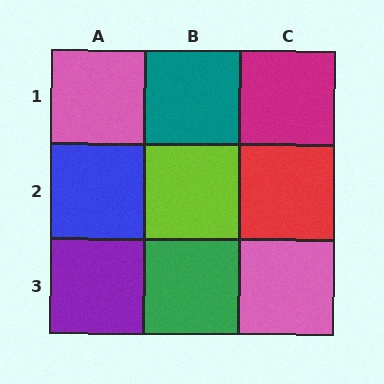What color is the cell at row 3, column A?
Purple.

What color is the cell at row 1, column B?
Teal.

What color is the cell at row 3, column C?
Pink.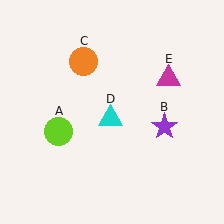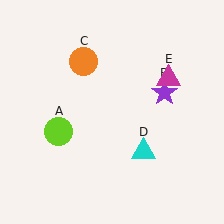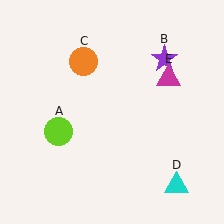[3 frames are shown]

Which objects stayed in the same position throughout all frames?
Lime circle (object A) and orange circle (object C) and magenta triangle (object E) remained stationary.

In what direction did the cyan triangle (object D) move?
The cyan triangle (object D) moved down and to the right.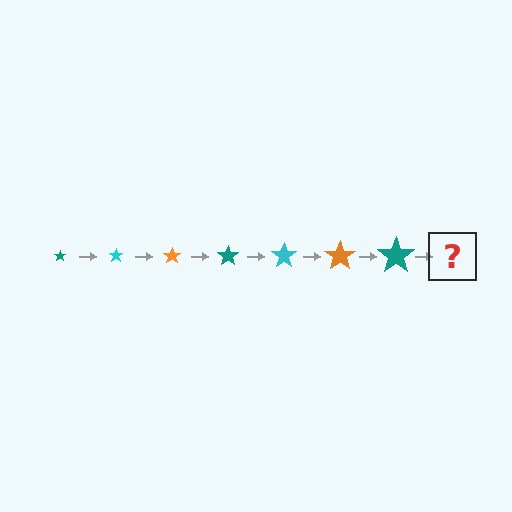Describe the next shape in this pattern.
It should be a cyan star, larger than the previous one.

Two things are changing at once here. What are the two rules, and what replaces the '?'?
The two rules are that the star grows larger each step and the color cycles through teal, cyan, and orange. The '?' should be a cyan star, larger than the previous one.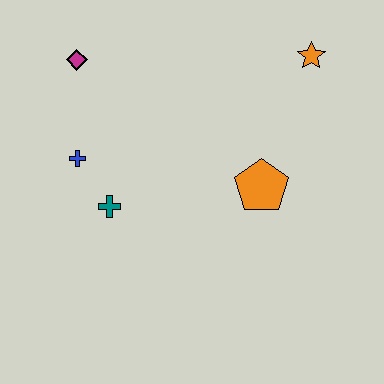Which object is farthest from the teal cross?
The orange star is farthest from the teal cross.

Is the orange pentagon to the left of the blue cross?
No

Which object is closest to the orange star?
The orange pentagon is closest to the orange star.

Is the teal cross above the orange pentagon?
No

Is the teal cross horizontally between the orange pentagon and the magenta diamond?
Yes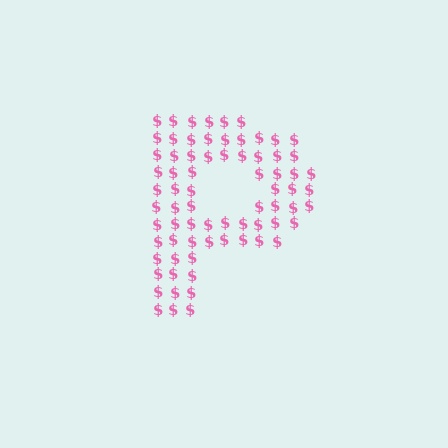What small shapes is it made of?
It is made of small dollar signs.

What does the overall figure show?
The overall figure shows the letter P.